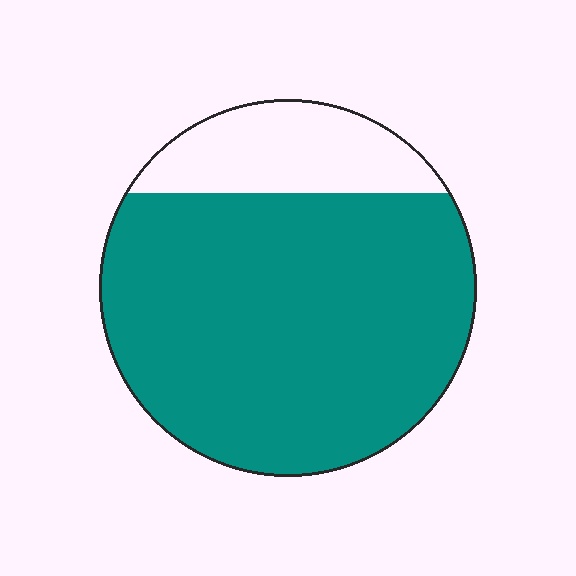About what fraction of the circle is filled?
About four fifths (4/5).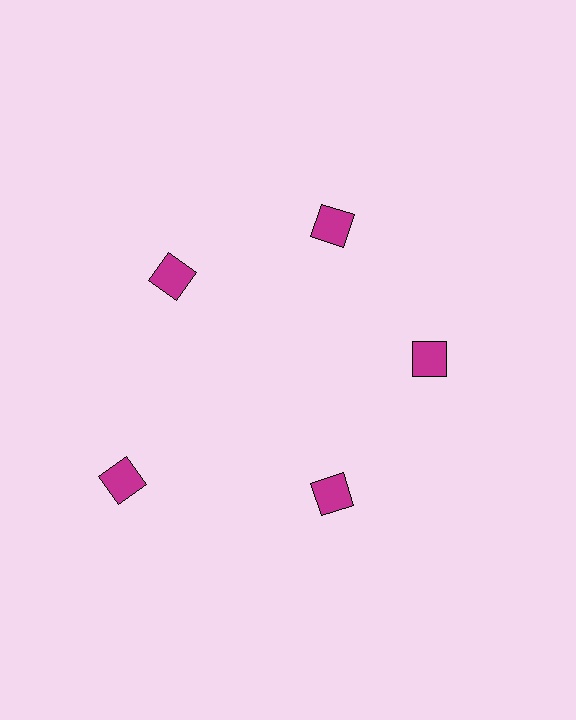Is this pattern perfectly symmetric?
No. The 5 magenta diamonds are arranged in a ring, but one element near the 8 o'clock position is pushed outward from the center, breaking the 5-fold rotational symmetry.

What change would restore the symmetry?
The symmetry would be restored by moving it inward, back onto the ring so that all 5 diamonds sit at equal angles and equal distance from the center.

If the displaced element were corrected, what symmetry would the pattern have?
It would have 5-fold rotational symmetry — the pattern would map onto itself every 72 degrees.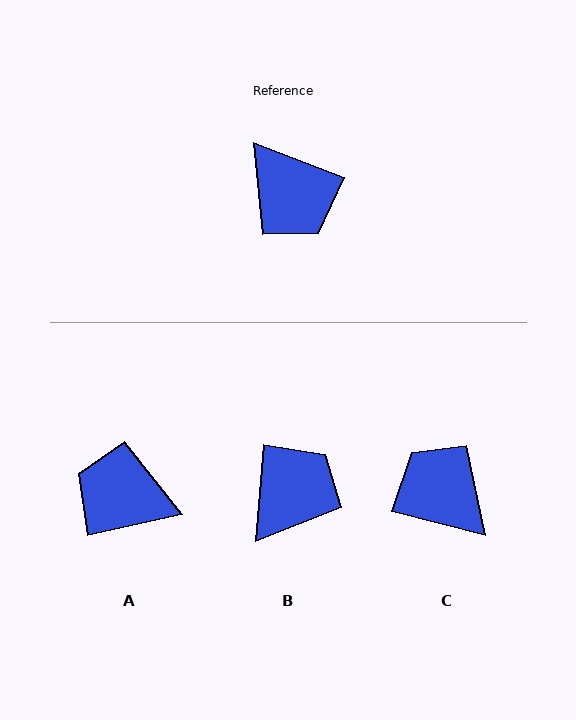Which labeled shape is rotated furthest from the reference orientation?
C, about 174 degrees away.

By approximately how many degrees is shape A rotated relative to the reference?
Approximately 147 degrees clockwise.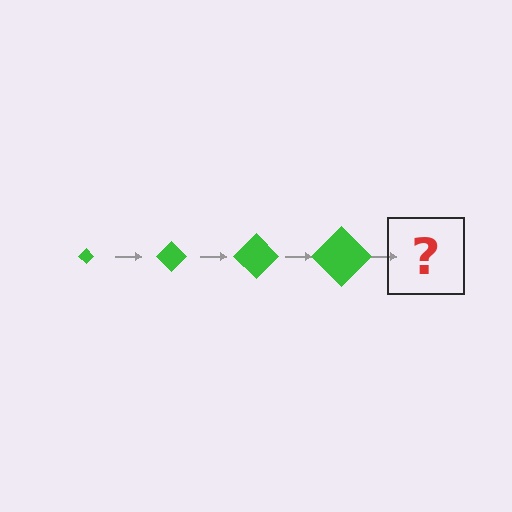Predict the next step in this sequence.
The next step is a green diamond, larger than the previous one.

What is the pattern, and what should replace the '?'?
The pattern is that the diamond gets progressively larger each step. The '?' should be a green diamond, larger than the previous one.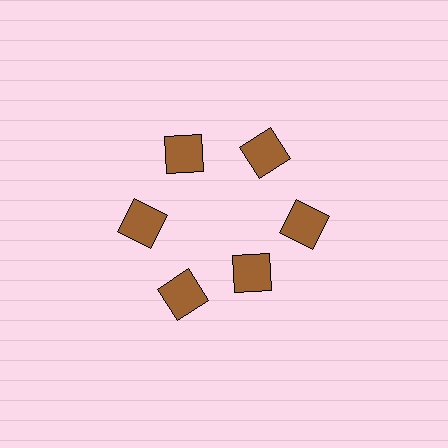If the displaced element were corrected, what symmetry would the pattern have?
It would have 6-fold rotational symmetry — the pattern would map onto itself every 60 degrees.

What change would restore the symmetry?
The symmetry would be restored by moving it outward, back onto the ring so that all 6 squares sit at equal angles and equal distance from the center.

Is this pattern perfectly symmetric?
No. The 6 brown squares are arranged in a ring, but one element near the 5 o'clock position is pulled inward toward the center, breaking the 6-fold rotational symmetry.